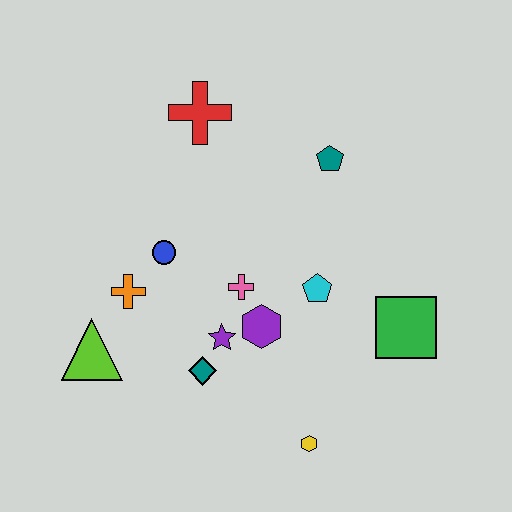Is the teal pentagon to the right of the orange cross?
Yes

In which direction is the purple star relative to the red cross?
The purple star is below the red cross.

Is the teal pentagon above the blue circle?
Yes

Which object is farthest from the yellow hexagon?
The red cross is farthest from the yellow hexagon.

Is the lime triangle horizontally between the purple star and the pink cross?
No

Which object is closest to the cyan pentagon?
The purple hexagon is closest to the cyan pentagon.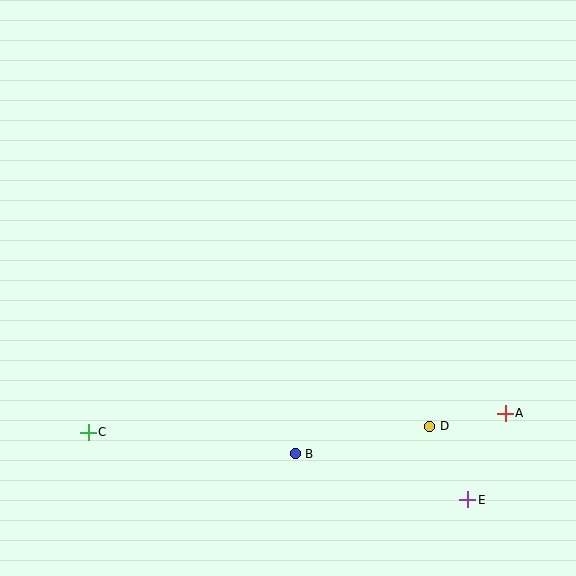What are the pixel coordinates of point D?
Point D is at (430, 426).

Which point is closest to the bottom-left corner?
Point C is closest to the bottom-left corner.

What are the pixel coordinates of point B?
Point B is at (295, 454).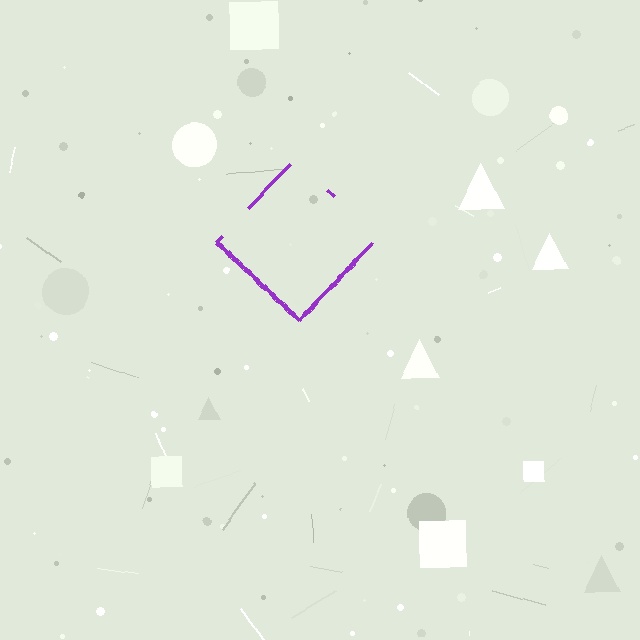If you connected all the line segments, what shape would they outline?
They would outline a diamond.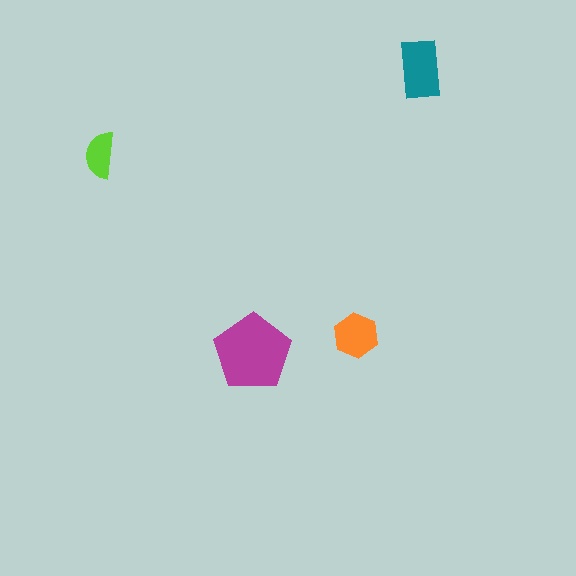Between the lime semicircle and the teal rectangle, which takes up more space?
The teal rectangle.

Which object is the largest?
The magenta pentagon.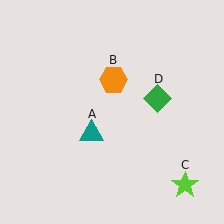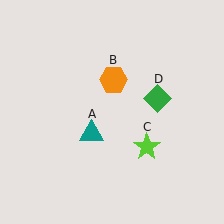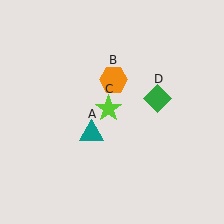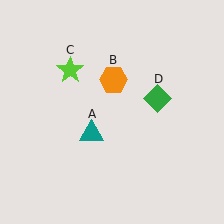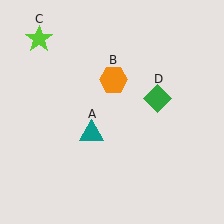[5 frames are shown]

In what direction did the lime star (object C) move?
The lime star (object C) moved up and to the left.